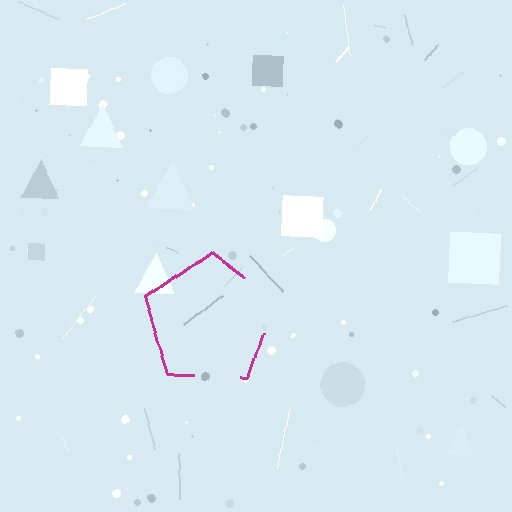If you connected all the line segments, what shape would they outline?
They would outline a pentagon.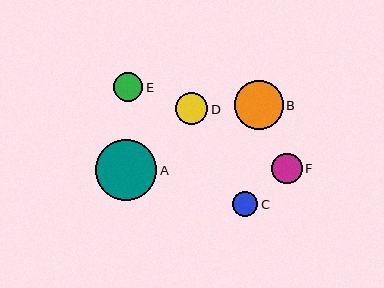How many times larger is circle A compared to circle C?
Circle A is approximately 2.4 times the size of circle C.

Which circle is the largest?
Circle A is the largest with a size of approximately 61 pixels.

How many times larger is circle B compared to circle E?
Circle B is approximately 1.6 times the size of circle E.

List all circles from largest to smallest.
From largest to smallest: A, B, D, F, E, C.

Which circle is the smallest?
Circle C is the smallest with a size of approximately 25 pixels.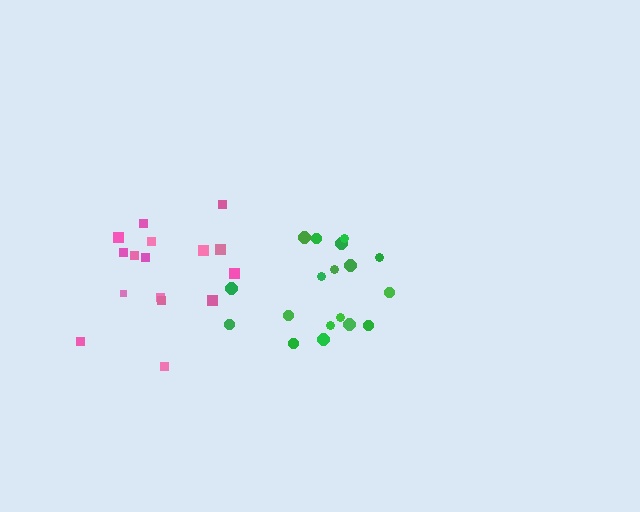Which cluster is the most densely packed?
Green.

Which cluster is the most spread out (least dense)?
Pink.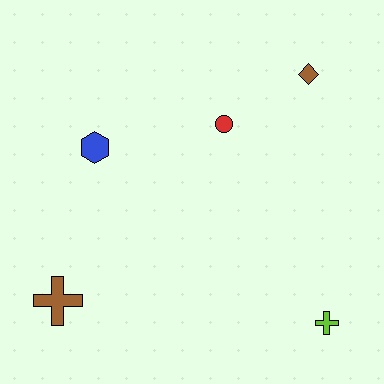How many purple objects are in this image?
There are no purple objects.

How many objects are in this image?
There are 5 objects.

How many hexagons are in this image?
There is 1 hexagon.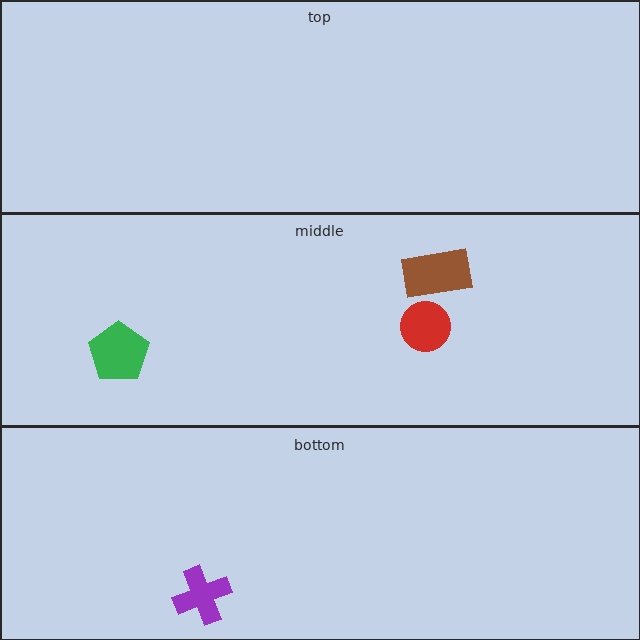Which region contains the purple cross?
The bottom region.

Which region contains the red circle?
The middle region.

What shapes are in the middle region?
The red circle, the brown rectangle, the green pentagon.